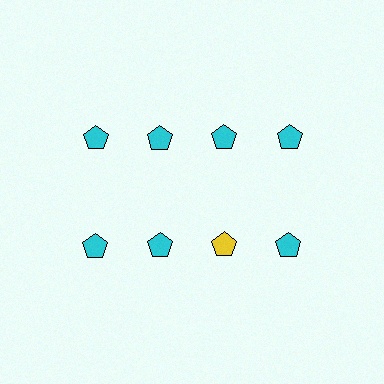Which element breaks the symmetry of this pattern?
The yellow pentagon in the second row, center column breaks the symmetry. All other shapes are cyan pentagons.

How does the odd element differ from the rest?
It has a different color: yellow instead of cyan.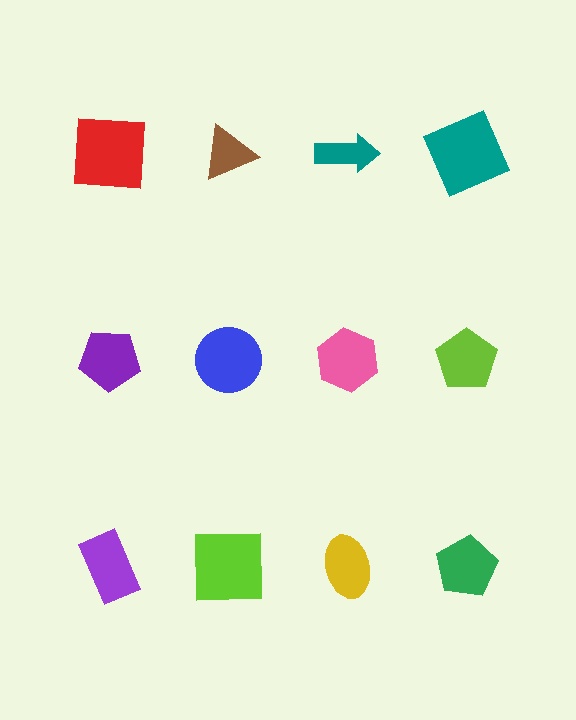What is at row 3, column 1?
A purple rectangle.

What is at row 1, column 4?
A teal square.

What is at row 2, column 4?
A lime pentagon.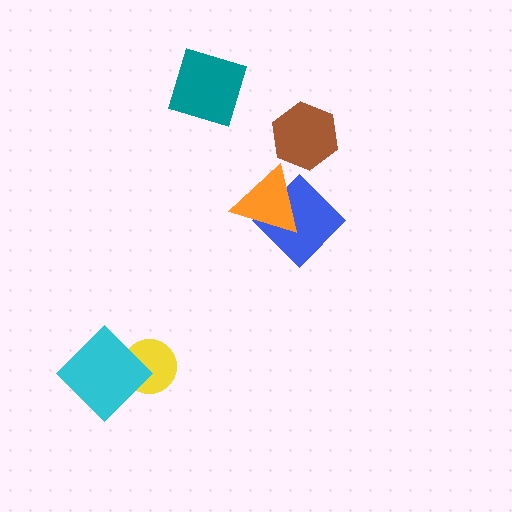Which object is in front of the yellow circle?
The cyan diamond is in front of the yellow circle.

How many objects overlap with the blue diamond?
1 object overlaps with the blue diamond.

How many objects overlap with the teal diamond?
0 objects overlap with the teal diamond.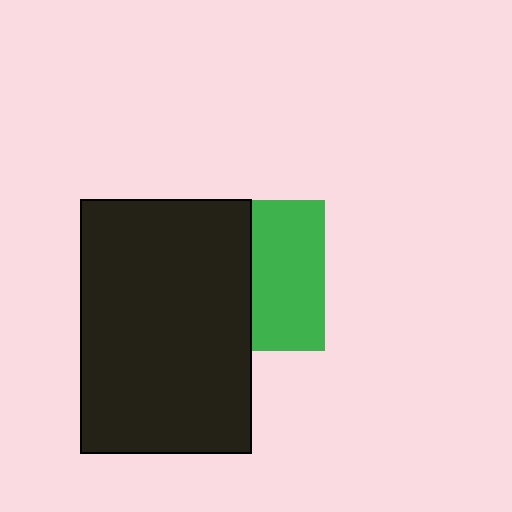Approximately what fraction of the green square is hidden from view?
Roughly 51% of the green square is hidden behind the black rectangle.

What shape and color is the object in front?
The object in front is a black rectangle.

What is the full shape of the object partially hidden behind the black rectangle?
The partially hidden object is a green square.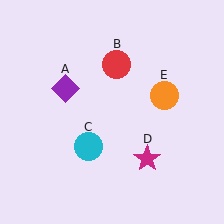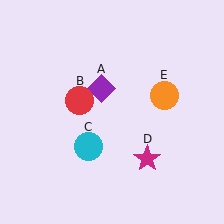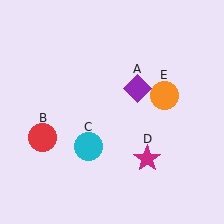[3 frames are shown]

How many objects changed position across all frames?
2 objects changed position: purple diamond (object A), red circle (object B).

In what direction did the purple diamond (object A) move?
The purple diamond (object A) moved right.